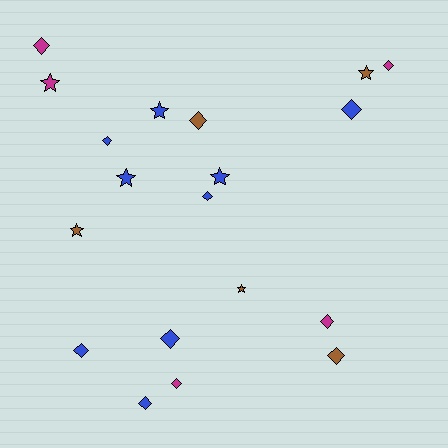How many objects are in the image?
There are 19 objects.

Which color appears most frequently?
Blue, with 9 objects.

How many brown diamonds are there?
There are 2 brown diamonds.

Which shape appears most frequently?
Diamond, with 12 objects.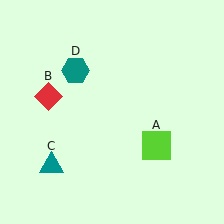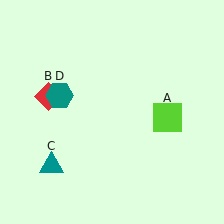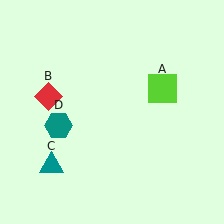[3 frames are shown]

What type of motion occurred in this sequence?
The lime square (object A), teal hexagon (object D) rotated counterclockwise around the center of the scene.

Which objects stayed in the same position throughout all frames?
Red diamond (object B) and teal triangle (object C) remained stationary.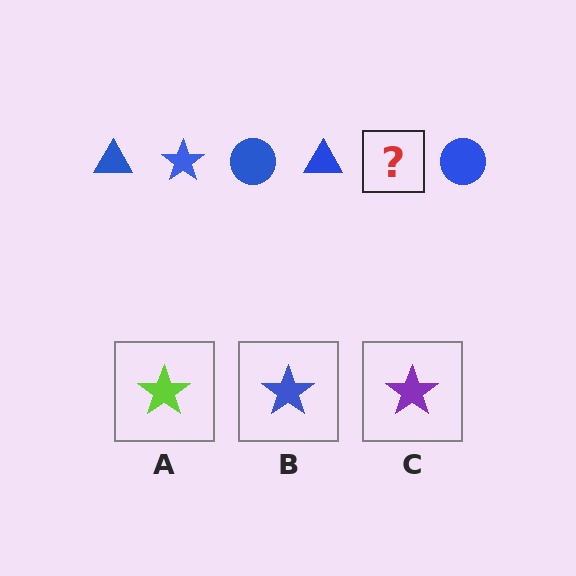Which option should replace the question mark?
Option B.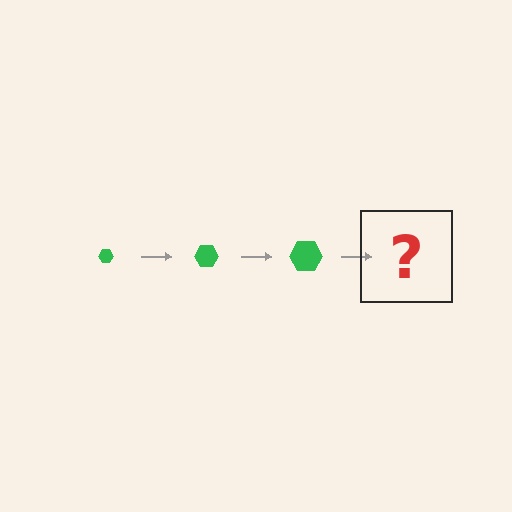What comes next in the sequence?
The next element should be a green hexagon, larger than the previous one.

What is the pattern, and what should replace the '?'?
The pattern is that the hexagon gets progressively larger each step. The '?' should be a green hexagon, larger than the previous one.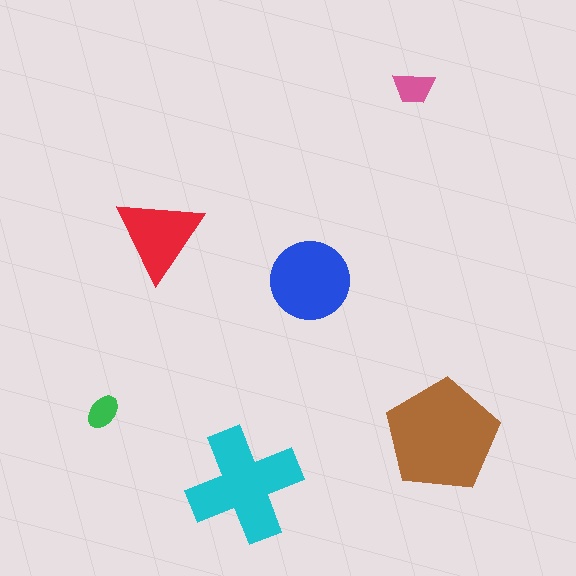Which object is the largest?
The brown pentagon.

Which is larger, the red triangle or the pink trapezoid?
The red triangle.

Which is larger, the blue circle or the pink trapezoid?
The blue circle.